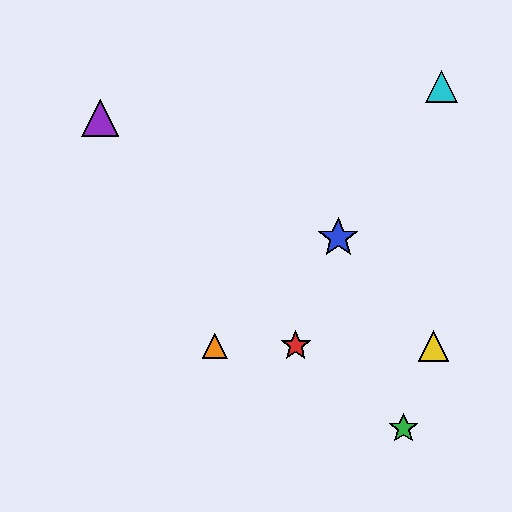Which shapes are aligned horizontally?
The red star, the yellow triangle, the orange triangle are aligned horizontally.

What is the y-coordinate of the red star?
The red star is at y≈346.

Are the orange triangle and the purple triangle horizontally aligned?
No, the orange triangle is at y≈346 and the purple triangle is at y≈118.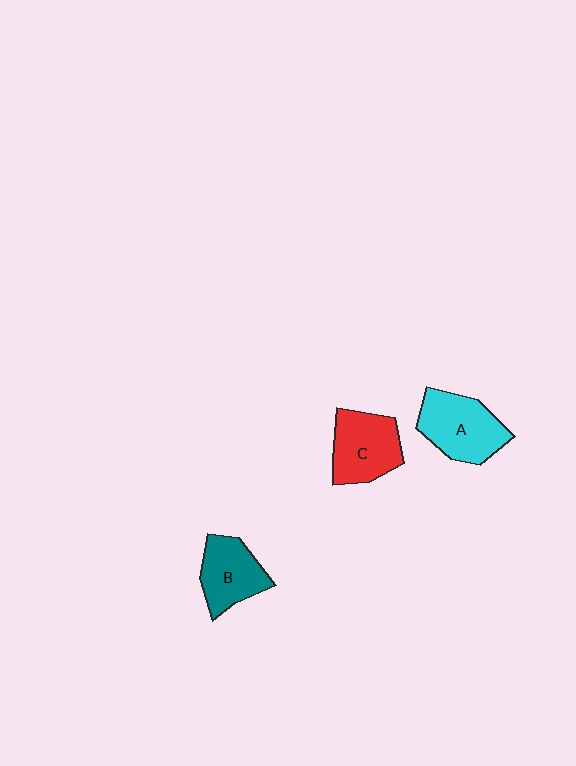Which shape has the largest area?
Shape A (cyan).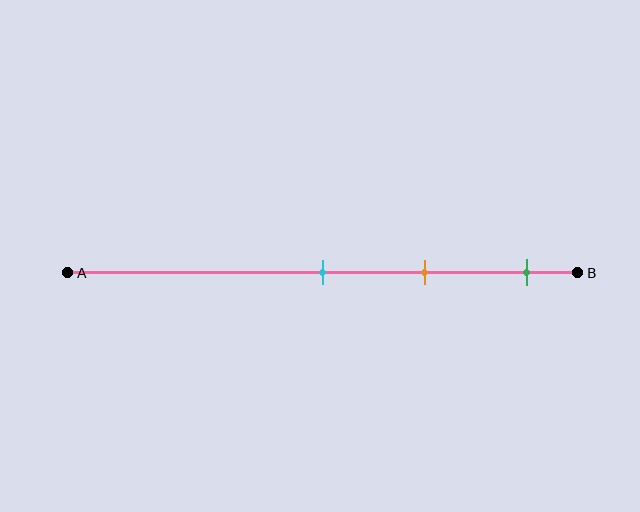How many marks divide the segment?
There are 3 marks dividing the segment.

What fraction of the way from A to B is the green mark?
The green mark is approximately 90% (0.9) of the way from A to B.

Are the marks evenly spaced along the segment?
Yes, the marks are approximately evenly spaced.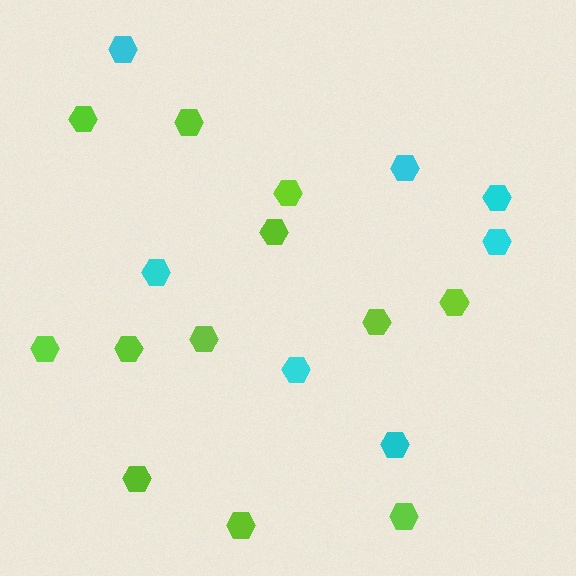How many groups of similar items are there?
There are 2 groups: one group of cyan hexagons (7) and one group of lime hexagons (12).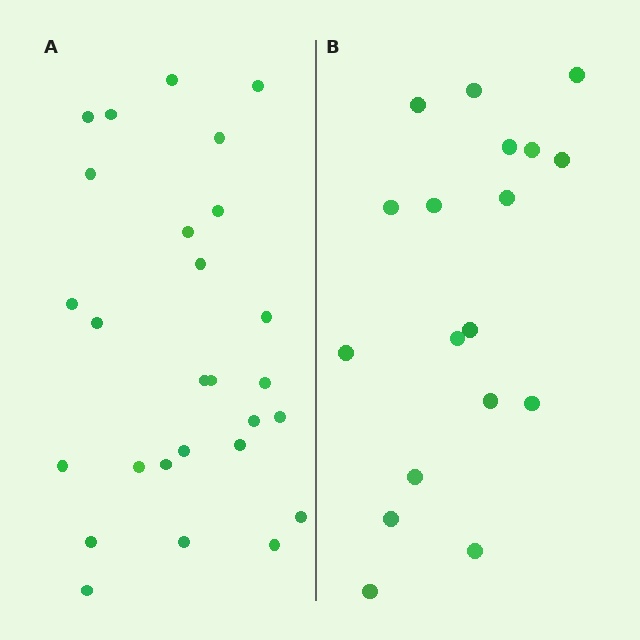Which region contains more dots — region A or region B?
Region A (the left region) has more dots.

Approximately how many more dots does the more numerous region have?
Region A has roughly 8 or so more dots than region B.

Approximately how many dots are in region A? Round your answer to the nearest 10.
About 30 dots. (The exact count is 27, which rounds to 30.)